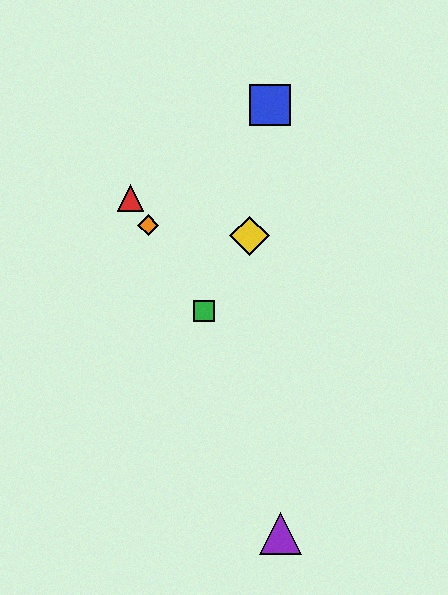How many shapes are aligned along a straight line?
3 shapes (the red triangle, the green square, the orange diamond) are aligned along a straight line.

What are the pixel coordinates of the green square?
The green square is at (204, 311).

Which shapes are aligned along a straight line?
The red triangle, the green square, the orange diamond are aligned along a straight line.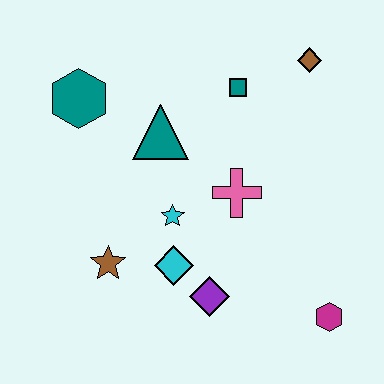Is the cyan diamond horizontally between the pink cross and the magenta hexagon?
No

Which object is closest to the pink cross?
The cyan star is closest to the pink cross.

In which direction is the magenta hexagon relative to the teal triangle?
The magenta hexagon is below the teal triangle.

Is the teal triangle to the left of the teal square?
Yes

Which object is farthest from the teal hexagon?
The magenta hexagon is farthest from the teal hexagon.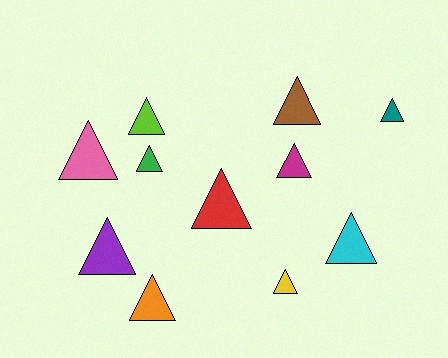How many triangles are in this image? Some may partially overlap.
There are 11 triangles.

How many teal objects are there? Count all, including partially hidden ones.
There is 1 teal object.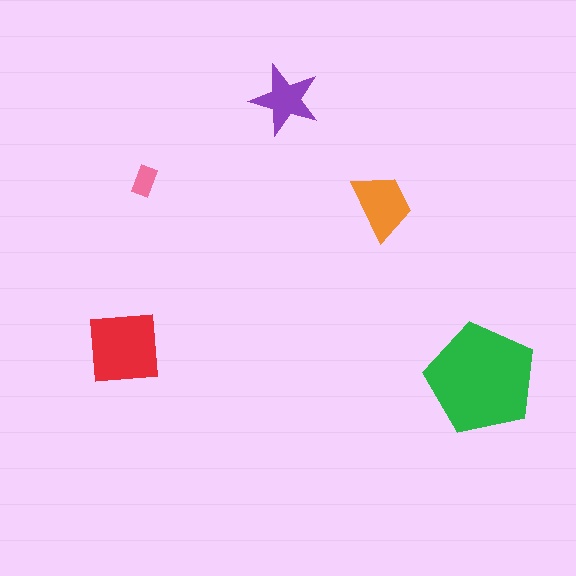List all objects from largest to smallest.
The green pentagon, the red square, the orange trapezoid, the purple star, the pink rectangle.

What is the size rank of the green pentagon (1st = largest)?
1st.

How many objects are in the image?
There are 5 objects in the image.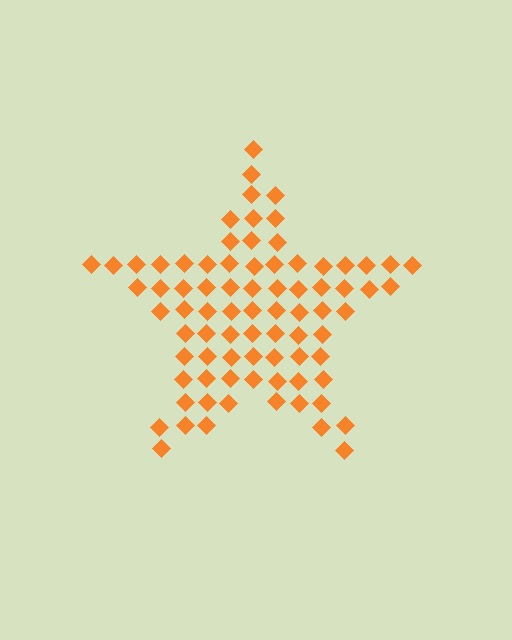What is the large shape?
The large shape is a star.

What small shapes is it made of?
It is made of small diamonds.